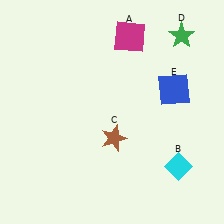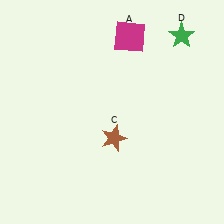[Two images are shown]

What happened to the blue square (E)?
The blue square (E) was removed in Image 2. It was in the top-right area of Image 1.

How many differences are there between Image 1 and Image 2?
There are 2 differences between the two images.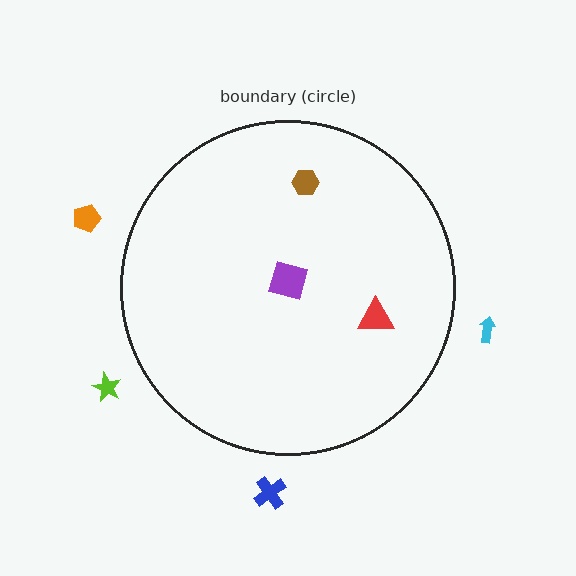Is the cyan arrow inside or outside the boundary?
Outside.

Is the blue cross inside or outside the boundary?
Outside.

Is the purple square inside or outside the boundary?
Inside.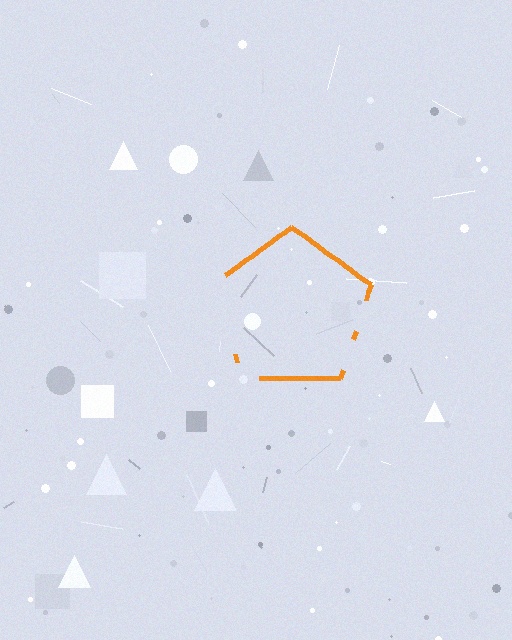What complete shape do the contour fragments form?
The contour fragments form a pentagon.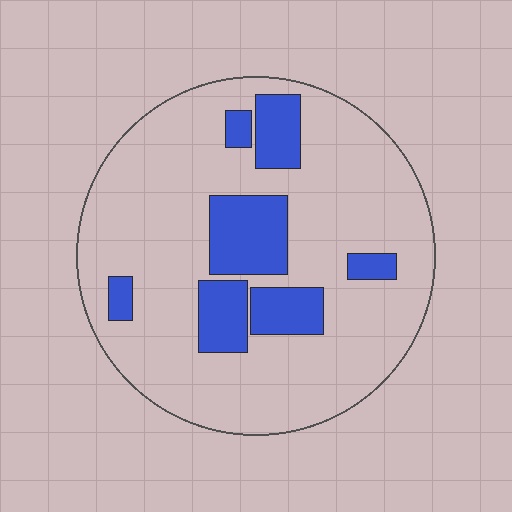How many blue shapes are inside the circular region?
7.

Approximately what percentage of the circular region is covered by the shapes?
Approximately 20%.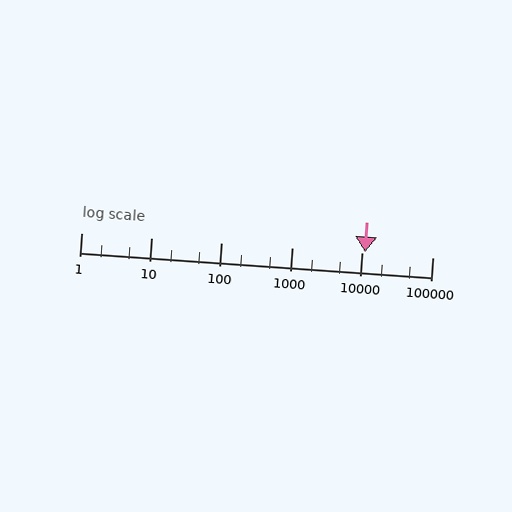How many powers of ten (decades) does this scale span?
The scale spans 5 decades, from 1 to 100000.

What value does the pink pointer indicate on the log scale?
The pointer indicates approximately 11000.